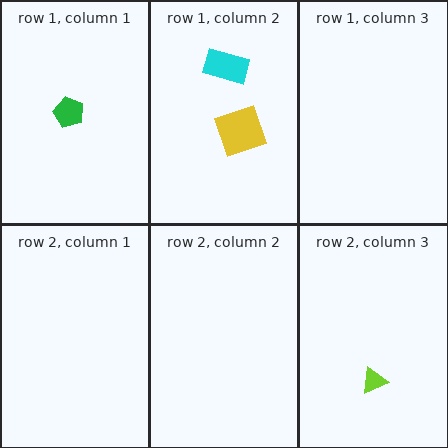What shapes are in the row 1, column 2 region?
The cyan rectangle, the yellow square.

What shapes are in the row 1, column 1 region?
The green pentagon.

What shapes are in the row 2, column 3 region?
The lime triangle.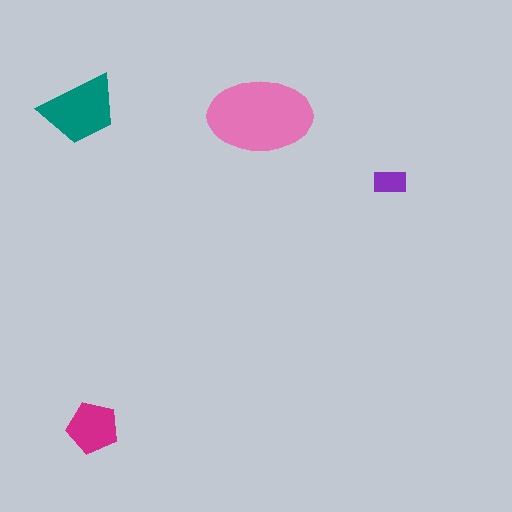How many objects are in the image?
There are 4 objects in the image.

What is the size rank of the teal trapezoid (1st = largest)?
2nd.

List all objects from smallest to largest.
The purple rectangle, the magenta pentagon, the teal trapezoid, the pink ellipse.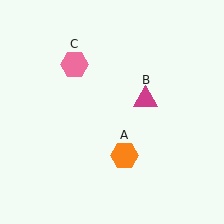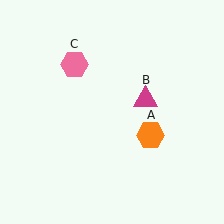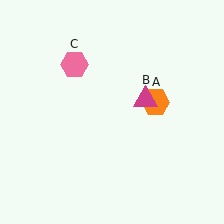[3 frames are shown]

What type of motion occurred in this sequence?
The orange hexagon (object A) rotated counterclockwise around the center of the scene.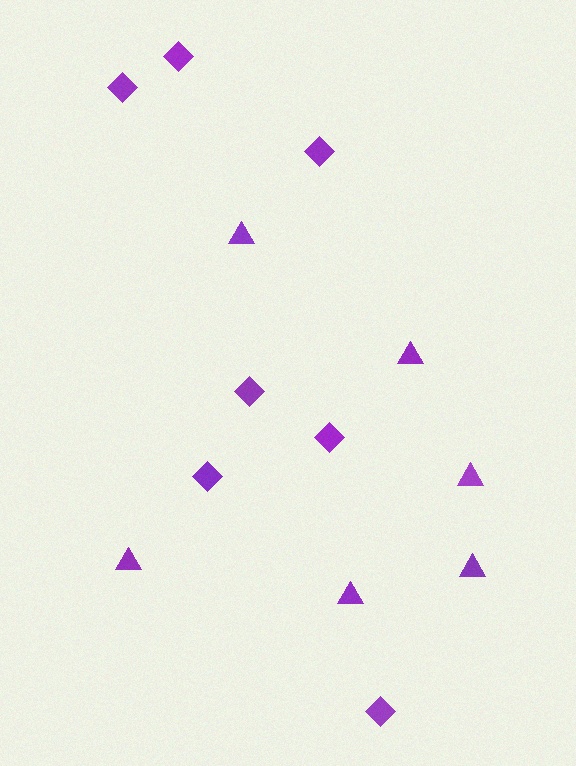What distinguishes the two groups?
There are 2 groups: one group of triangles (6) and one group of diamonds (7).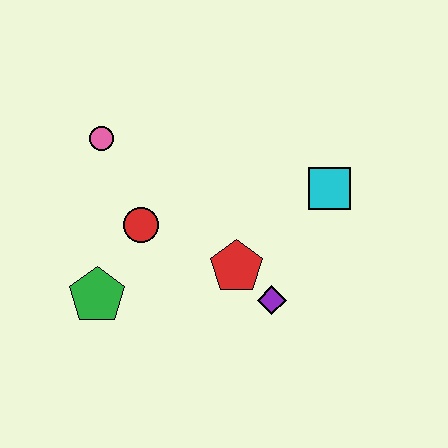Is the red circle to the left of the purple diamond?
Yes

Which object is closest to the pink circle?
The red circle is closest to the pink circle.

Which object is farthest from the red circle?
The cyan square is farthest from the red circle.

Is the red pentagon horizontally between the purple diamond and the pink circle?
Yes